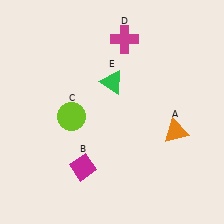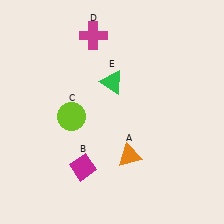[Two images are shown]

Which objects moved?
The objects that moved are: the orange triangle (A), the magenta cross (D).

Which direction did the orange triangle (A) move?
The orange triangle (A) moved left.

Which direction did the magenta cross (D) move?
The magenta cross (D) moved left.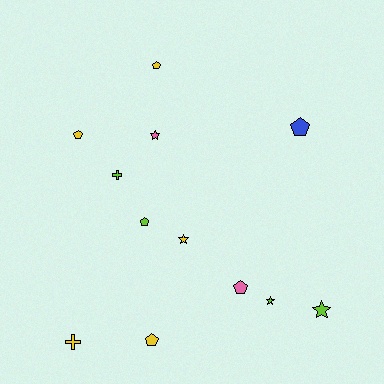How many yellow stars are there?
There is 1 yellow star.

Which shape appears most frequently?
Pentagon, with 6 objects.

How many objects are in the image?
There are 12 objects.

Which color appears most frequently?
Yellow, with 5 objects.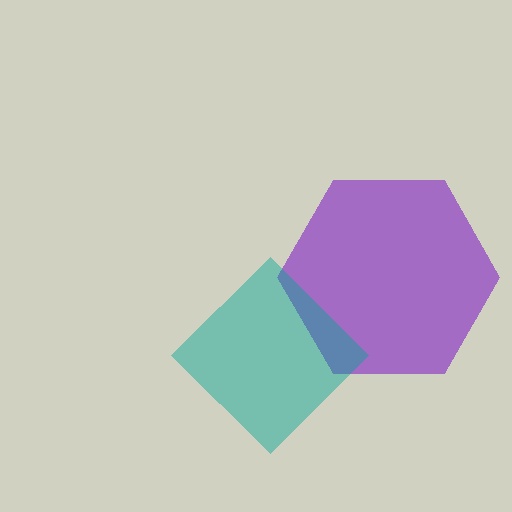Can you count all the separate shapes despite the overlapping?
Yes, there are 2 separate shapes.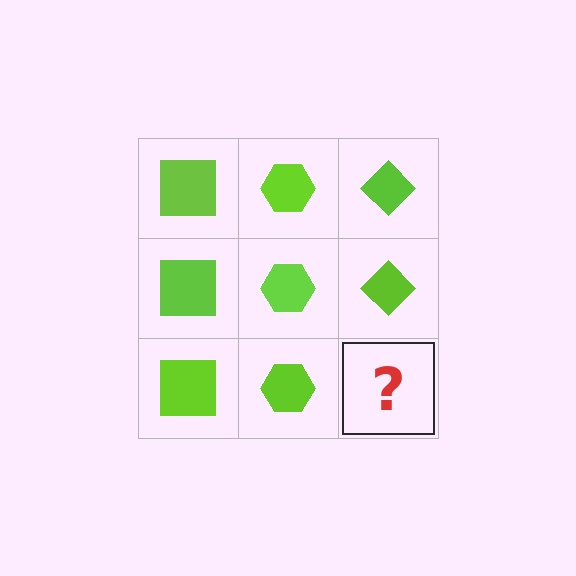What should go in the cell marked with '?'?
The missing cell should contain a lime diamond.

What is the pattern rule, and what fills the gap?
The rule is that each column has a consistent shape. The gap should be filled with a lime diamond.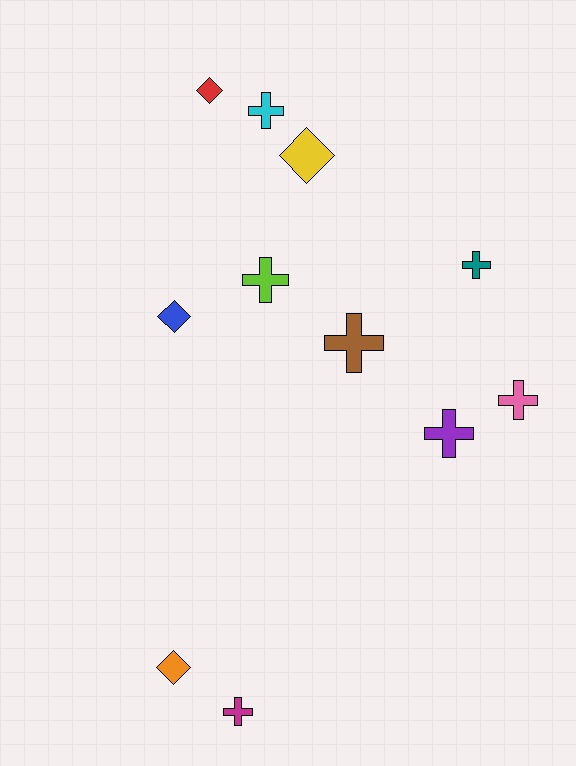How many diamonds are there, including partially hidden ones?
There are 4 diamonds.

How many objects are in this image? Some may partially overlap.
There are 11 objects.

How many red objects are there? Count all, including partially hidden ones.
There is 1 red object.